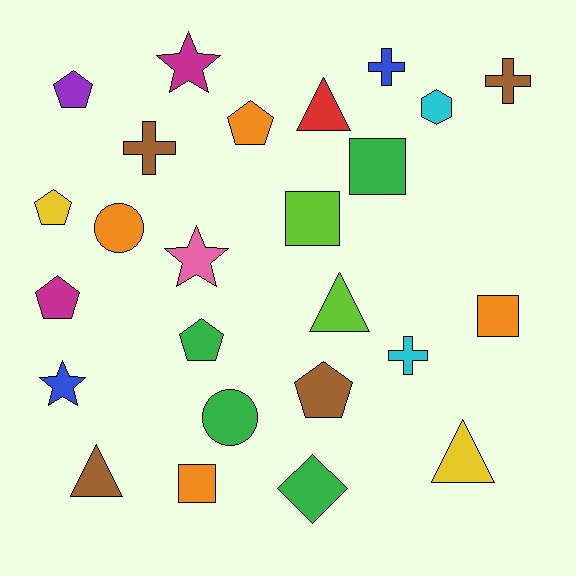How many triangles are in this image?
There are 4 triangles.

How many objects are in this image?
There are 25 objects.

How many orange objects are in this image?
There are 4 orange objects.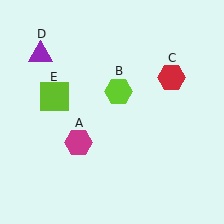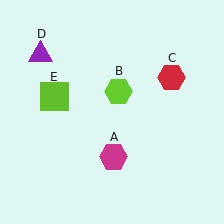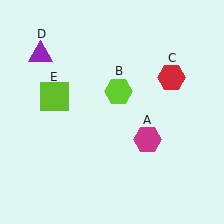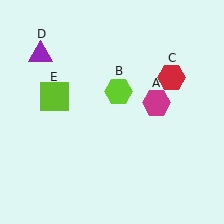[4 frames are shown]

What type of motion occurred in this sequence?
The magenta hexagon (object A) rotated counterclockwise around the center of the scene.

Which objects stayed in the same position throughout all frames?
Lime hexagon (object B) and red hexagon (object C) and purple triangle (object D) and lime square (object E) remained stationary.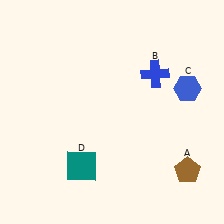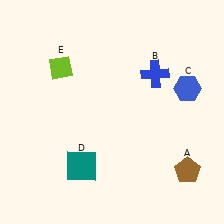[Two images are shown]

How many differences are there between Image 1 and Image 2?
There is 1 difference between the two images.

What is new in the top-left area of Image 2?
A lime diamond (E) was added in the top-left area of Image 2.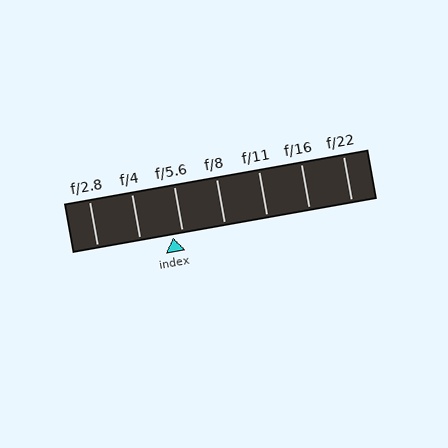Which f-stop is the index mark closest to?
The index mark is closest to f/5.6.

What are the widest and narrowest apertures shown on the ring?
The widest aperture shown is f/2.8 and the narrowest is f/22.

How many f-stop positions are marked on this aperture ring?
There are 7 f-stop positions marked.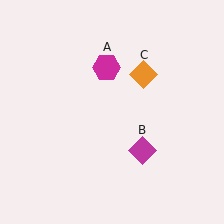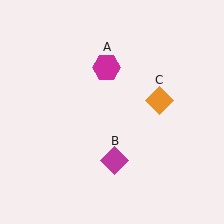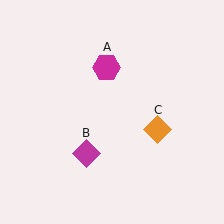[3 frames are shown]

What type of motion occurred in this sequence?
The magenta diamond (object B), orange diamond (object C) rotated clockwise around the center of the scene.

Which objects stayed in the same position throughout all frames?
Magenta hexagon (object A) remained stationary.